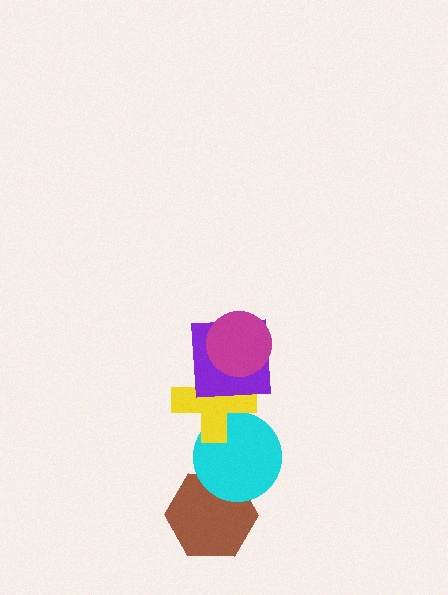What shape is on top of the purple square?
The magenta circle is on top of the purple square.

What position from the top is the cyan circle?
The cyan circle is 4th from the top.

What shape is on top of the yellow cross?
The purple square is on top of the yellow cross.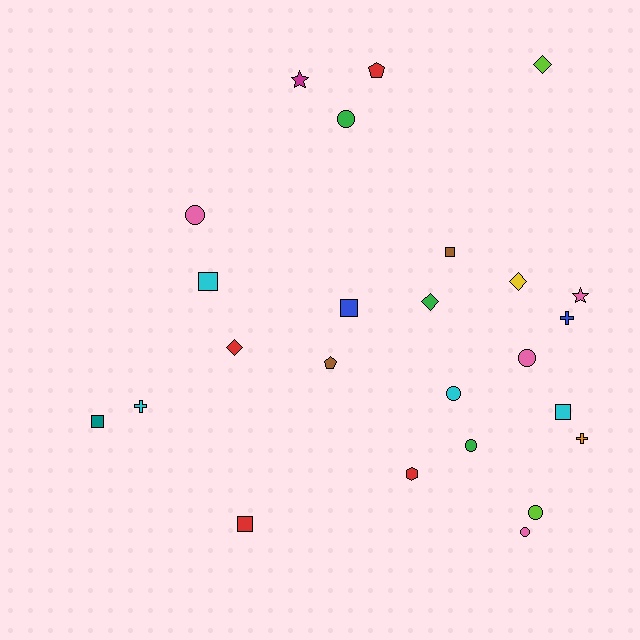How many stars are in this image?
There are 2 stars.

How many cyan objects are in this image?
There are 4 cyan objects.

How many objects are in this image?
There are 25 objects.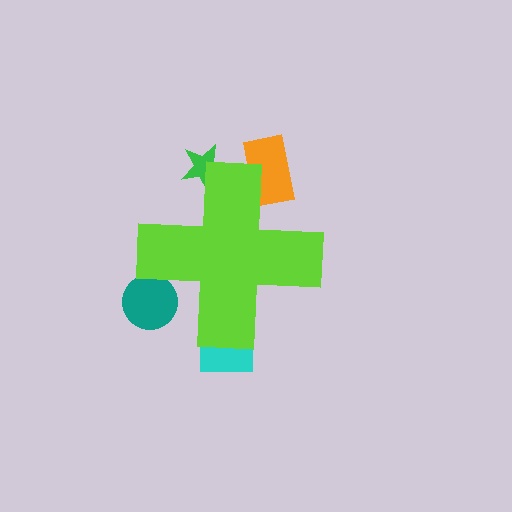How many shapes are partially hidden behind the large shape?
4 shapes are partially hidden.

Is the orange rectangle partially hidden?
Yes, the orange rectangle is partially hidden behind the lime cross.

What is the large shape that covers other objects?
A lime cross.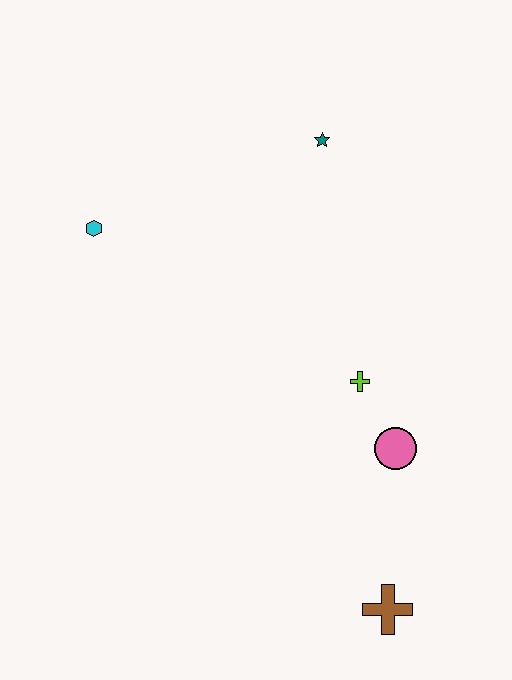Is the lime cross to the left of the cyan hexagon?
No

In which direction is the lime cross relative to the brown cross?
The lime cross is above the brown cross.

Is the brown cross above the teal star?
No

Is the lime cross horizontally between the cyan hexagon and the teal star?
No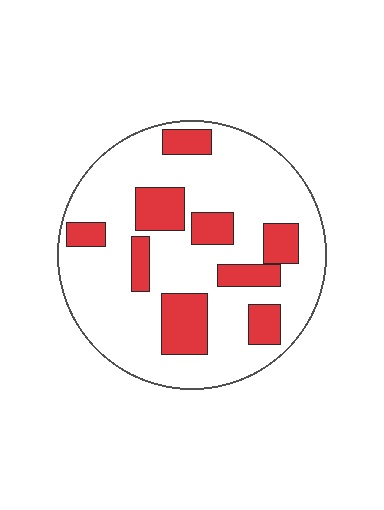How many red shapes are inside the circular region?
9.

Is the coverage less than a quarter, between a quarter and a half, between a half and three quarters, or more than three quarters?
Less than a quarter.